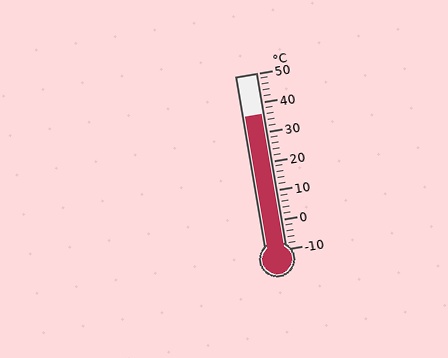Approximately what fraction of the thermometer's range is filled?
The thermometer is filled to approximately 75% of its range.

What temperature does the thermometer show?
The thermometer shows approximately 36°C.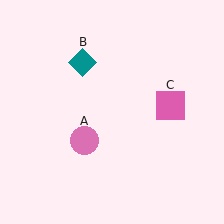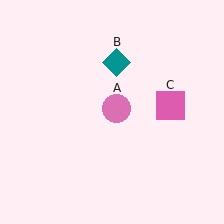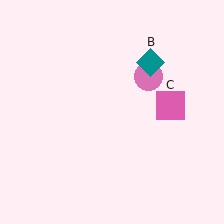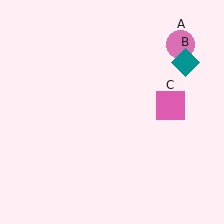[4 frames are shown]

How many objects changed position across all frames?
2 objects changed position: pink circle (object A), teal diamond (object B).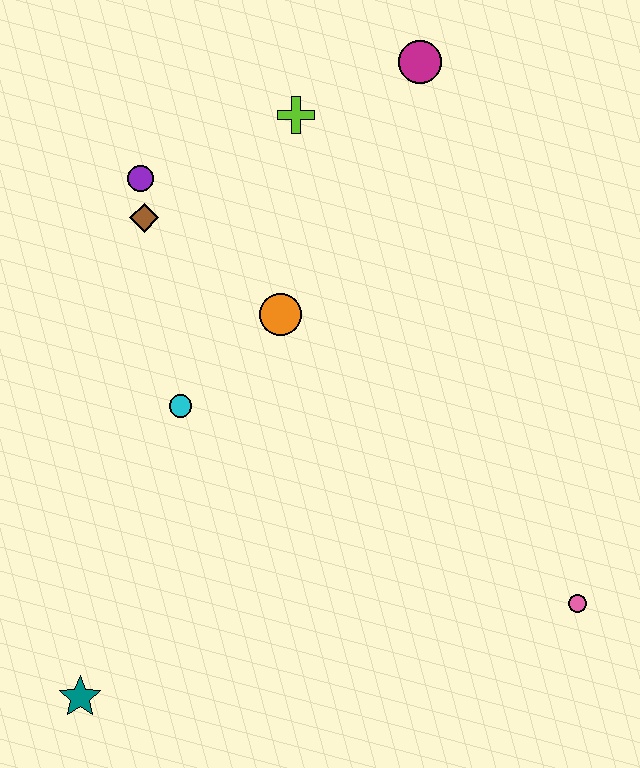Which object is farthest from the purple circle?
The pink circle is farthest from the purple circle.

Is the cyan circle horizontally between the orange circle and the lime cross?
No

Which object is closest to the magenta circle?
The lime cross is closest to the magenta circle.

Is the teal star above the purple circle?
No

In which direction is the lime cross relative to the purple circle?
The lime cross is to the right of the purple circle.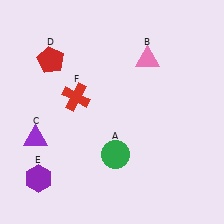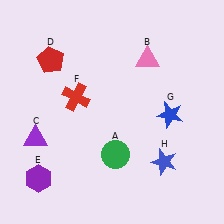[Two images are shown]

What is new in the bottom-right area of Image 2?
A blue star (H) was added in the bottom-right area of Image 2.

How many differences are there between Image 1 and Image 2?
There are 2 differences between the two images.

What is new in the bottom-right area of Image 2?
A blue star (G) was added in the bottom-right area of Image 2.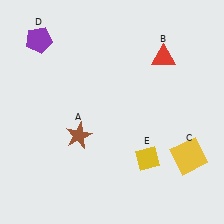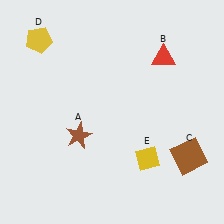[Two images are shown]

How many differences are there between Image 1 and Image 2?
There are 2 differences between the two images.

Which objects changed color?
C changed from yellow to brown. D changed from purple to yellow.